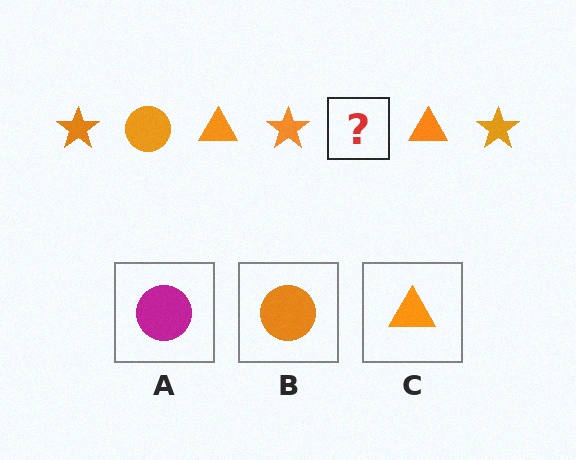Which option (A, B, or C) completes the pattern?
B.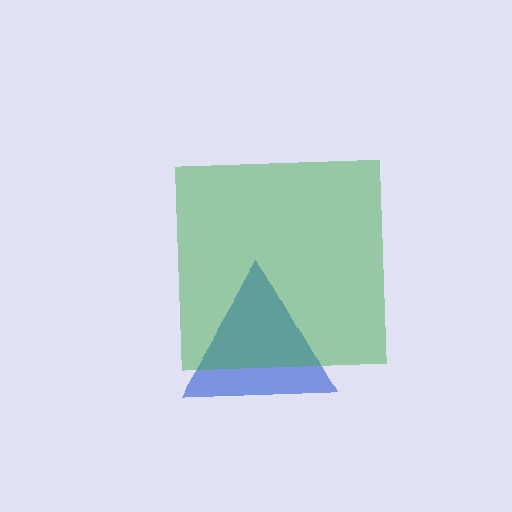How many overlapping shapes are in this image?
There are 2 overlapping shapes in the image.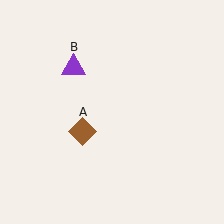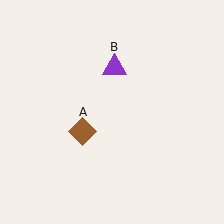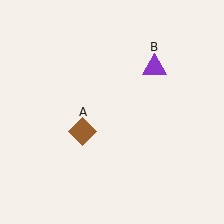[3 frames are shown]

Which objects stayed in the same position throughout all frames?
Brown diamond (object A) remained stationary.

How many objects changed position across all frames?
1 object changed position: purple triangle (object B).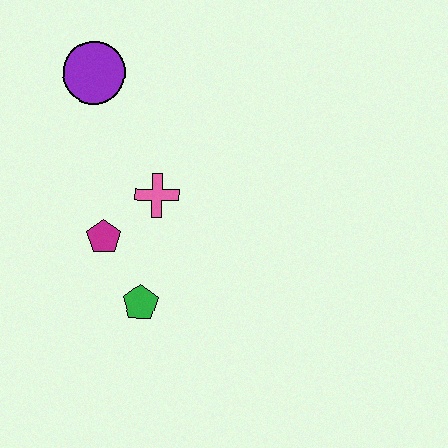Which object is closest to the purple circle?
The pink cross is closest to the purple circle.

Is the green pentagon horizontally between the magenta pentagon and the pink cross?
Yes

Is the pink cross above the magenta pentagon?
Yes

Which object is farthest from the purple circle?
The green pentagon is farthest from the purple circle.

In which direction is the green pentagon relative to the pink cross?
The green pentagon is below the pink cross.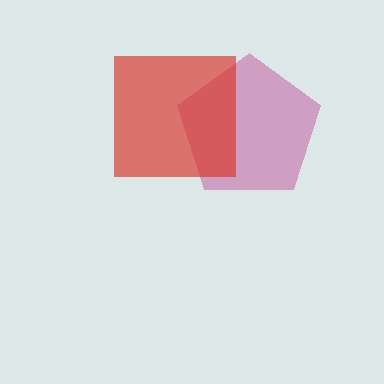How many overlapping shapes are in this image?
There are 2 overlapping shapes in the image.